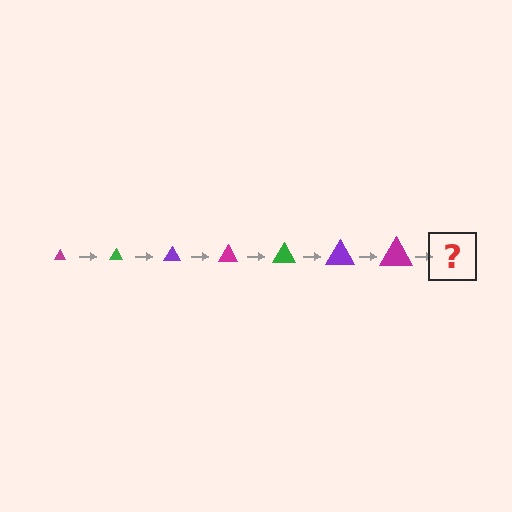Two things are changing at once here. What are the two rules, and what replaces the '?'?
The two rules are that the triangle grows larger each step and the color cycles through magenta, green, and purple. The '?' should be a green triangle, larger than the previous one.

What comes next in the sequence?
The next element should be a green triangle, larger than the previous one.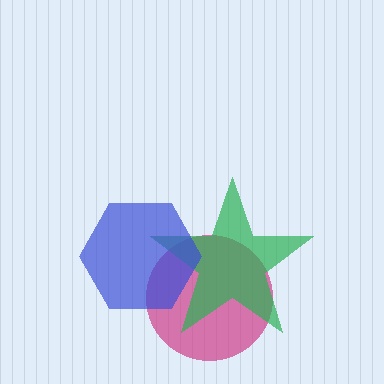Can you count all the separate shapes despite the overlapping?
Yes, there are 3 separate shapes.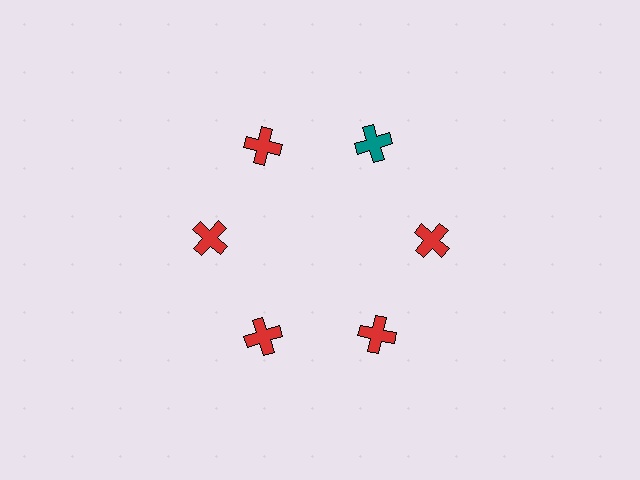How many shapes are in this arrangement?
There are 6 shapes arranged in a ring pattern.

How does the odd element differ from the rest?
It has a different color: teal instead of red.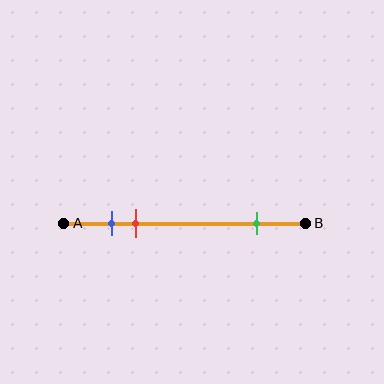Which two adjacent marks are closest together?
The blue and red marks are the closest adjacent pair.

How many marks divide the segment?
There are 3 marks dividing the segment.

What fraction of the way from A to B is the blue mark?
The blue mark is approximately 20% (0.2) of the way from A to B.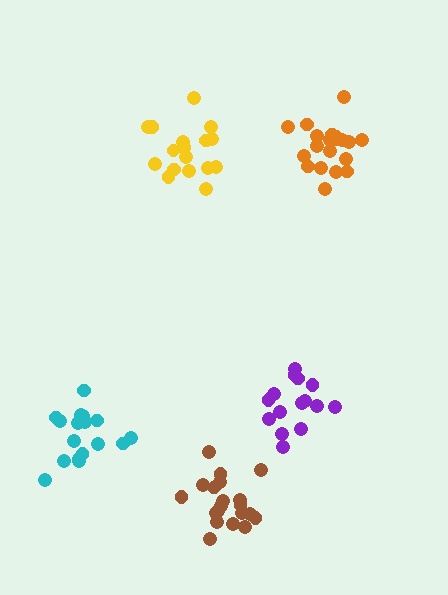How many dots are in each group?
Group 1: 20 dots, Group 2: 20 dots, Group 3: 15 dots, Group 4: 17 dots, Group 5: 17 dots (89 total).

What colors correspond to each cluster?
The clusters are colored: brown, orange, purple, cyan, yellow.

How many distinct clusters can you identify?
There are 5 distinct clusters.